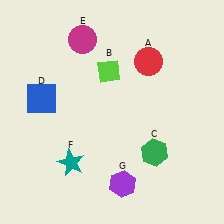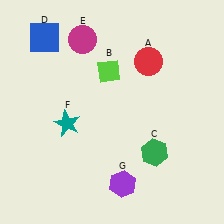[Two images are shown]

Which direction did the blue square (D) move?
The blue square (D) moved up.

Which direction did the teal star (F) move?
The teal star (F) moved up.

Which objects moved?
The objects that moved are: the blue square (D), the teal star (F).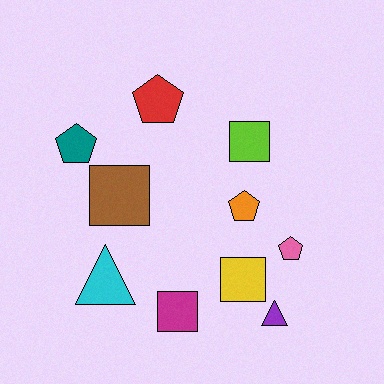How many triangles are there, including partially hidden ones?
There are 2 triangles.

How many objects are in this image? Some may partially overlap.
There are 10 objects.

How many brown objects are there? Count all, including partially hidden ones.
There is 1 brown object.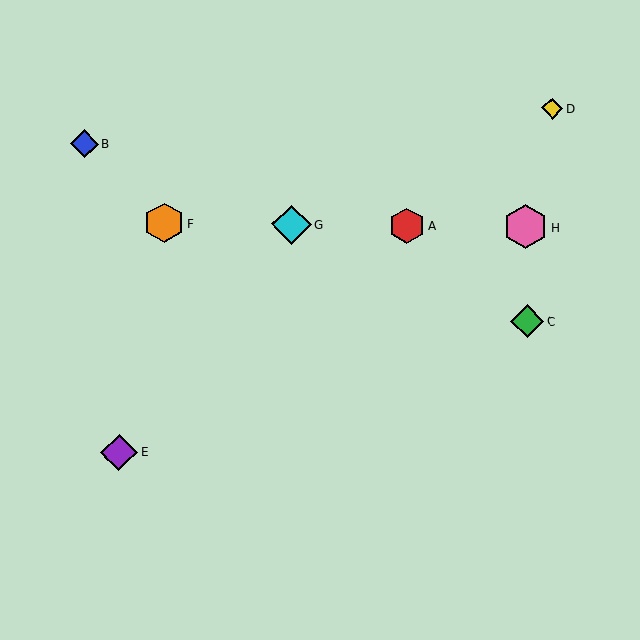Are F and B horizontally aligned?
No, F is at y≈223 and B is at y≈144.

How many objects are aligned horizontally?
4 objects (A, F, G, H) are aligned horizontally.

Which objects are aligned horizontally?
Objects A, F, G, H are aligned horizontally.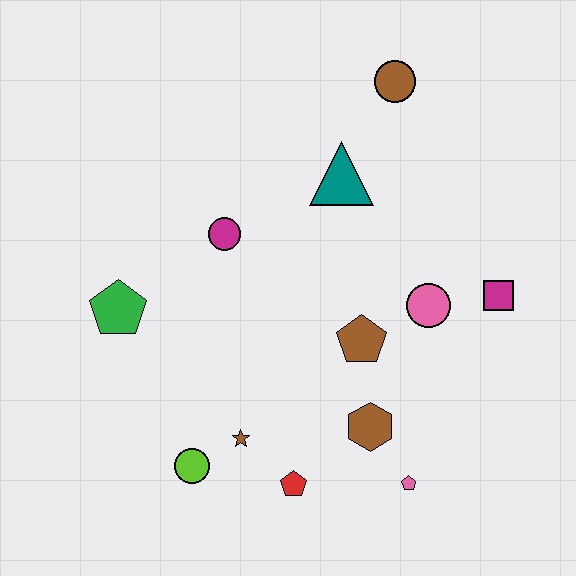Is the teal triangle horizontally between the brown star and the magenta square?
Yes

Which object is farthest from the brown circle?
The lime circle is farthest from the brown circle.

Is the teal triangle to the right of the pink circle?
No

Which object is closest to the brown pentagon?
The pink circle is closest to the brown pentagon.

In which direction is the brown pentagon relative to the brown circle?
The brown pentagon is below the brown circle.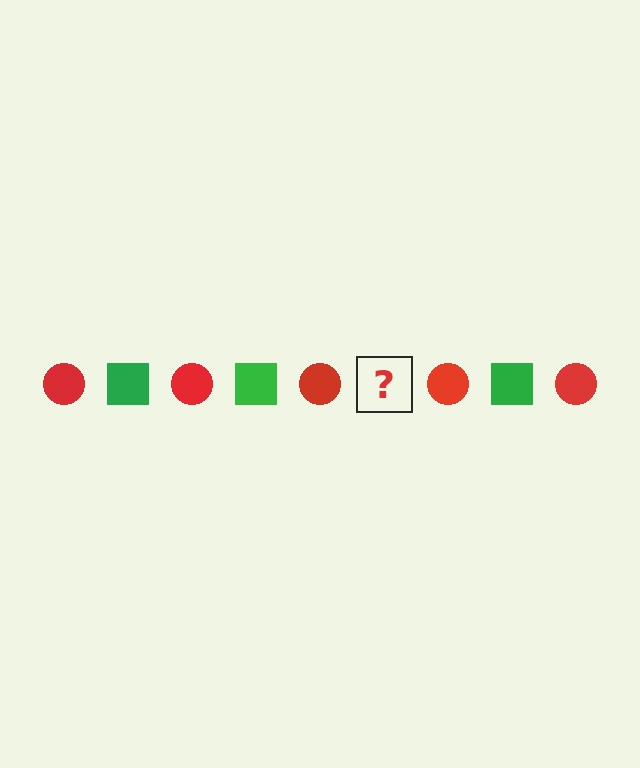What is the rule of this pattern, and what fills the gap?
The rule is that the pattern alternates between red circle and green square. The gap should be filled with a green square.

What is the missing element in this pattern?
The missing element is a green square.